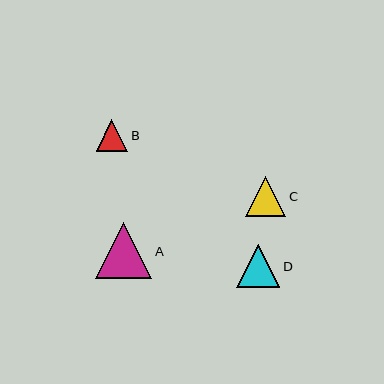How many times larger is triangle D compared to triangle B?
Triangle D is approximately 1.4 times the size of triangle B.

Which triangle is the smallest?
Triangle B is the smallest with a size of approximately 31 pixels.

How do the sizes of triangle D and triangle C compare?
Triangle D and triangle C are approximately the same size.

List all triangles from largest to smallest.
From largest to smallest: A, D, C, B.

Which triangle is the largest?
Triangle A is the largest with a size of approximately 56 pixels.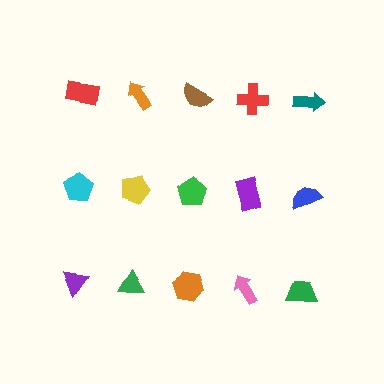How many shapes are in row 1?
5 shapes.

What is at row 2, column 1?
A cyan pentagon.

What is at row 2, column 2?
A yellow pentagon.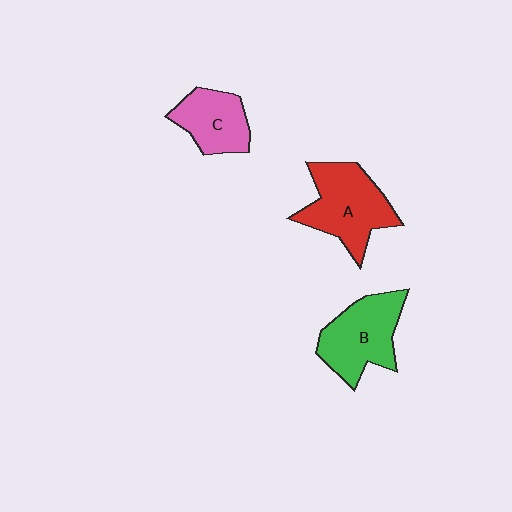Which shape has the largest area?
Shape A (red).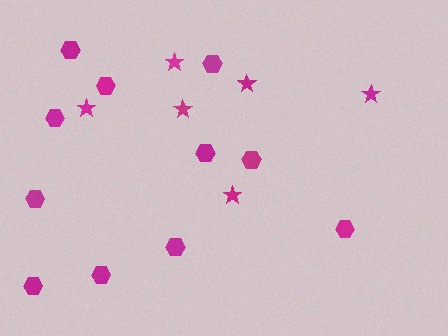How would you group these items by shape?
There are 2 groups: one group of stars (6) and one group of hexagons (11).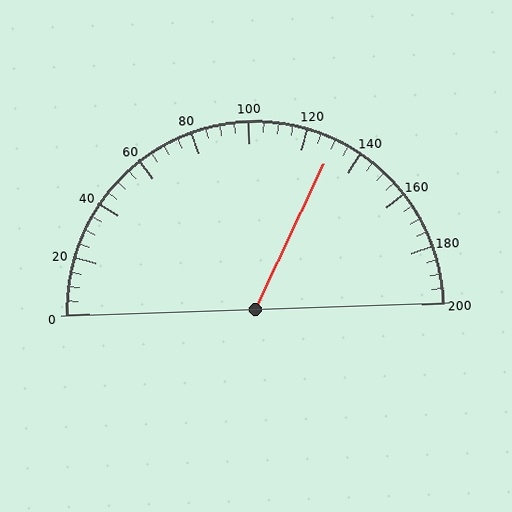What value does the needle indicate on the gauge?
The needle indicates approximately 130.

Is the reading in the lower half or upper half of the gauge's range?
The reading is in the upper half of the range (0 to 200).